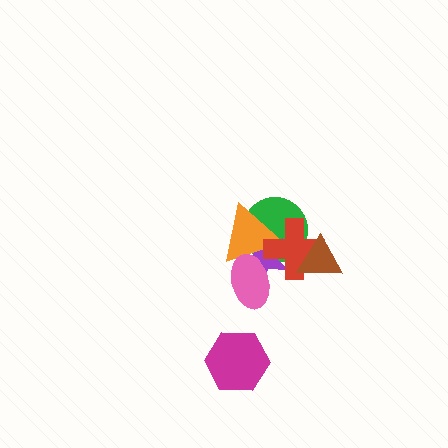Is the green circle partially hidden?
Yes, it is partially covered by another shape.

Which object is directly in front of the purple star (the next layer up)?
The orange triangle is directly in front of the purple star.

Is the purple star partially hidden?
Yes, it is partially covered by another shape.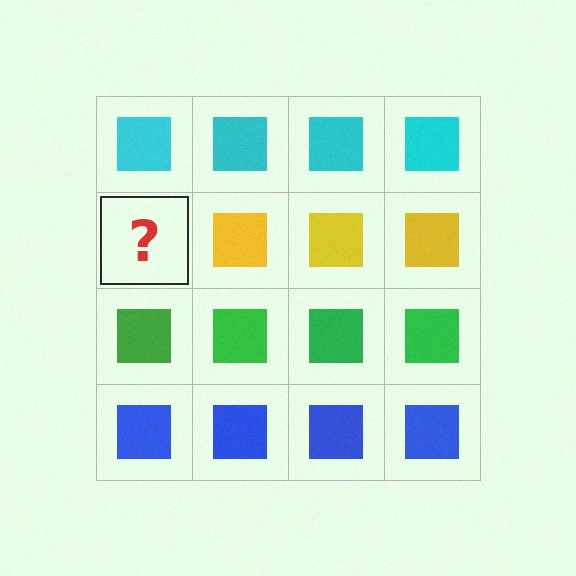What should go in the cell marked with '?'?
The missing cell should contain a yellow square.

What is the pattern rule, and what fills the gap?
The rule is that each row has a consistent color. The gap should be filled with a yellow square.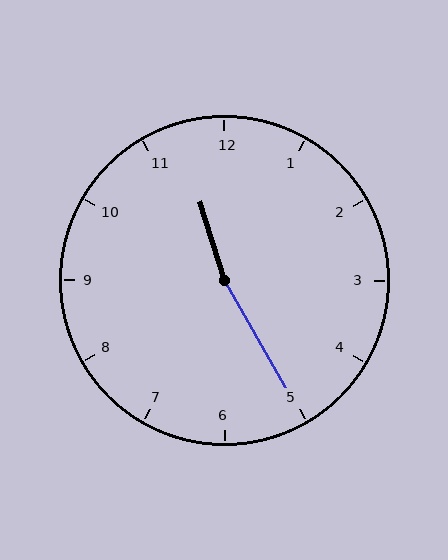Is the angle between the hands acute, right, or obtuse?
It is obtuse.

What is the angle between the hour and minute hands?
Approximately 168 degrees.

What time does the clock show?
11:25.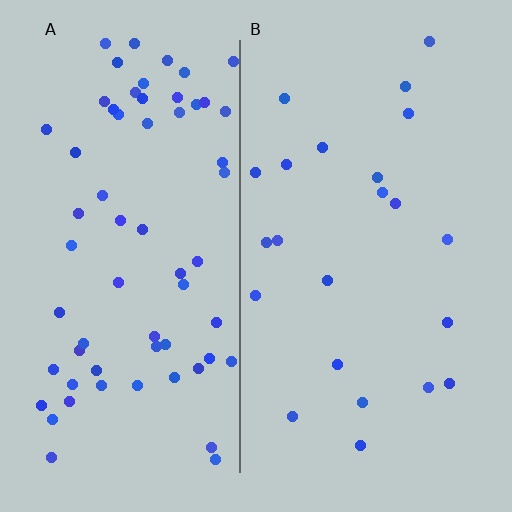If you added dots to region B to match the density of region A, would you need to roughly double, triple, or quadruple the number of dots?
Approximately triple.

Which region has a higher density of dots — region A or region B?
A (the left).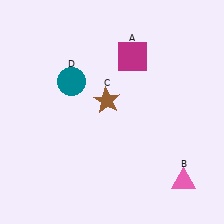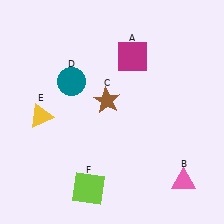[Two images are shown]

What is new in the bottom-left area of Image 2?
A lime square (F) was added in the bottom-left area of Image 2.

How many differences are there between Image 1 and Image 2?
There are 2 differences between the two images.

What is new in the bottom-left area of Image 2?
A yellow triangle (E) was added in the bottom-left area of Image 2.